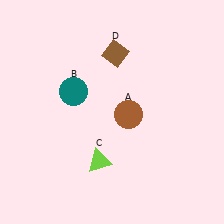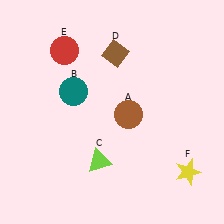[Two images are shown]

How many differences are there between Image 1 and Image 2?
There are 2 differences between the two images.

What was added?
A red circle (E), a yellow star (F) were added in Image 2.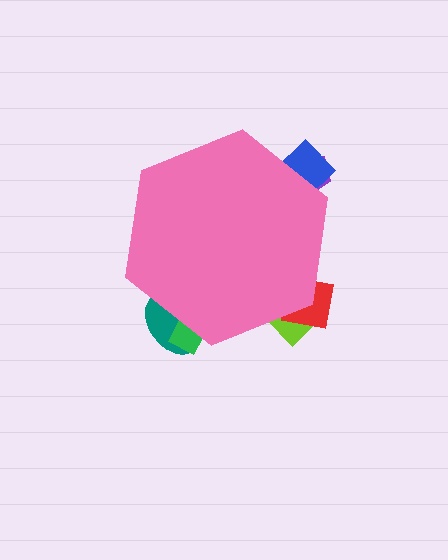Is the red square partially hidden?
Yes, the red square is partially hidden behind the pink hexagon.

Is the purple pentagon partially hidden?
Yes, the purple pentagon is partially hidden behind the pink hexagon.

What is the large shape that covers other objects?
A pink hexagon.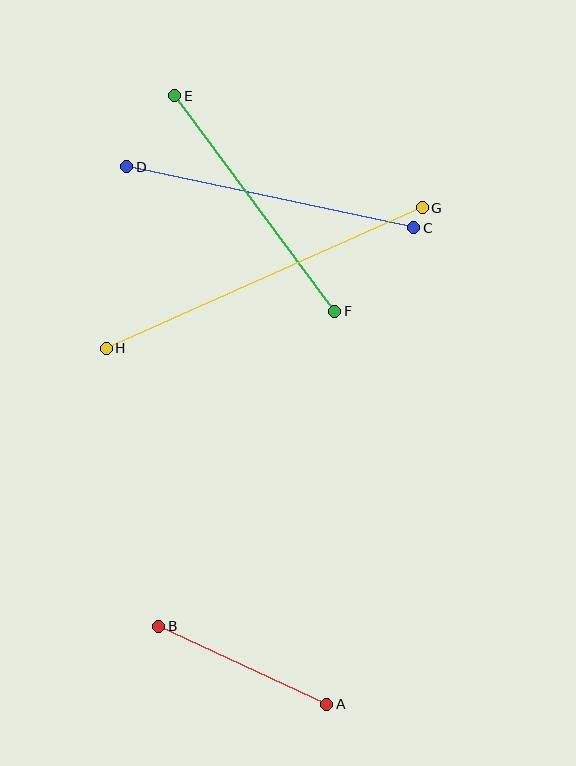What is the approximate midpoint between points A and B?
The midpoint is at approximately (243, 665) pixels.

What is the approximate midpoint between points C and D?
The midpoint is at approximately (270, 197) pixels.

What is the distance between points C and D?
The distance is approximately 293 pixels.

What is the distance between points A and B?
The distance is approximately 185 pixels.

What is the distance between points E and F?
The distance is approximately 268 pixels.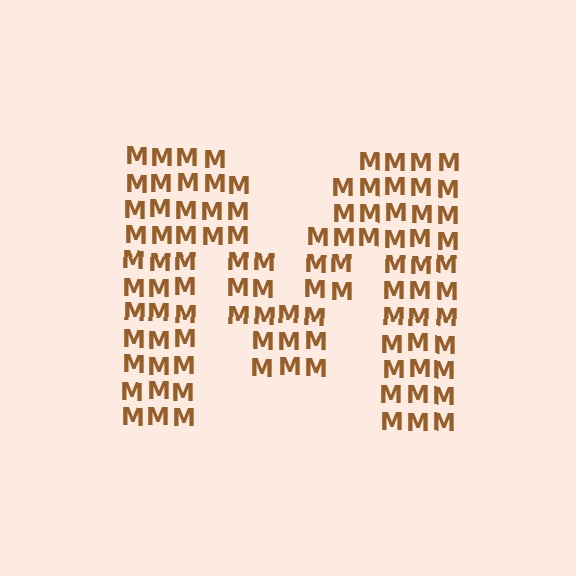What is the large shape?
The large shape is the letter M.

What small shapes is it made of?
It is made of small letter M's.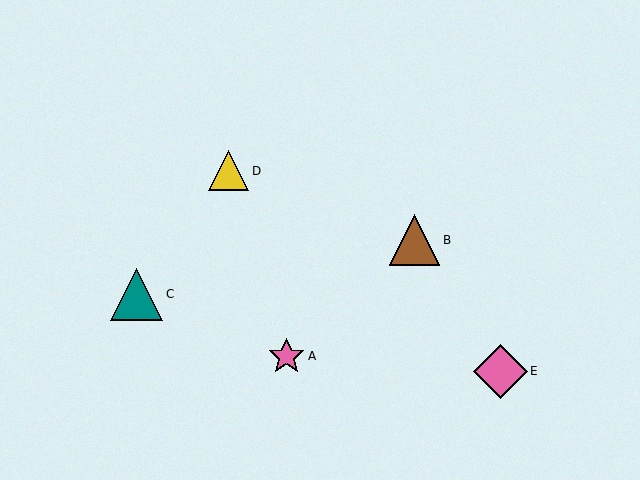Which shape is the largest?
The pink diamond (labeled E) is the largest.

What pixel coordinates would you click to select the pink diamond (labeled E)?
Click at (500, 371) to select the pink diamond E.